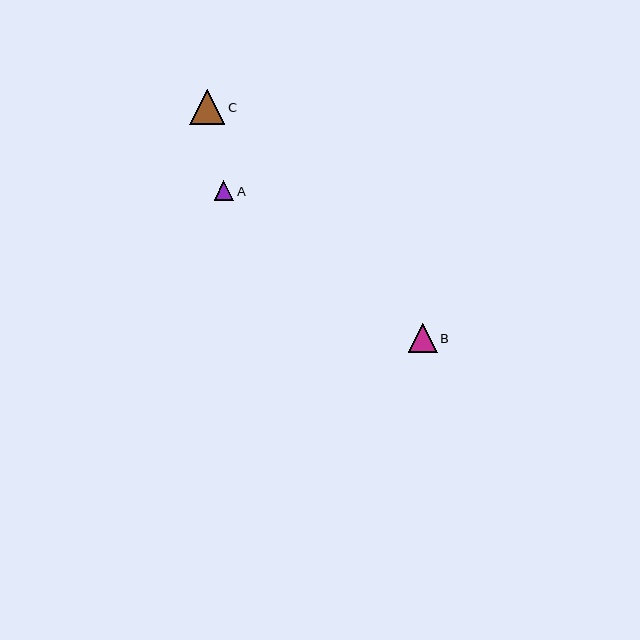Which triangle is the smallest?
Triangle A is the smallest with a size of approximately 19 pixels.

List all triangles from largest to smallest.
From largest to smallest: C, B, A.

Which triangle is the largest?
Triangle C is the largest with a size of approximately 35 pixels.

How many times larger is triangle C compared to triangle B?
Triangle C is approximately 1.2 times the size of triangle B.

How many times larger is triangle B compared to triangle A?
Triangle B is approximately 1.5 times the size of triangle A.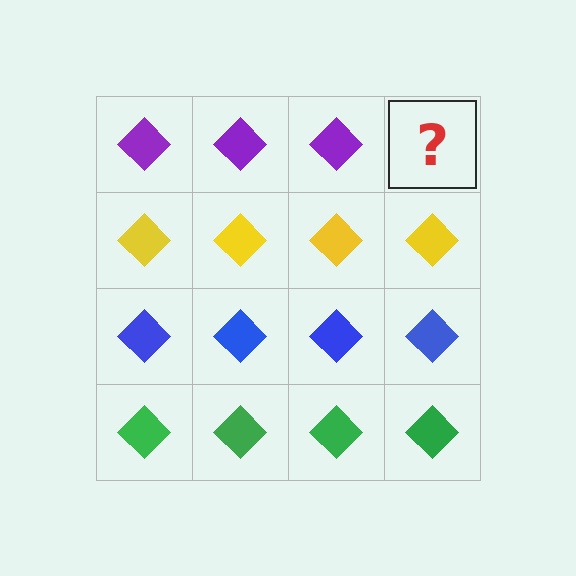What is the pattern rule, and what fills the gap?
The rule is that each row has a consistent color. The gap should be filled with a purple diamond.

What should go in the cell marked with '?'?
The missing cell should contain a purple diamond.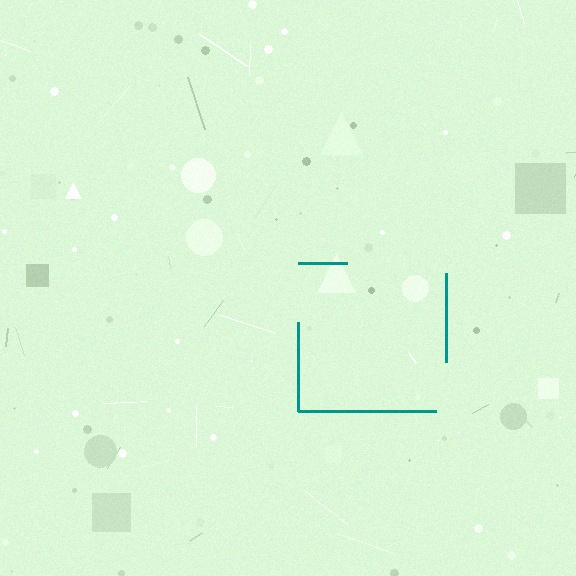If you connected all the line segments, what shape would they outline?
They would outline a square.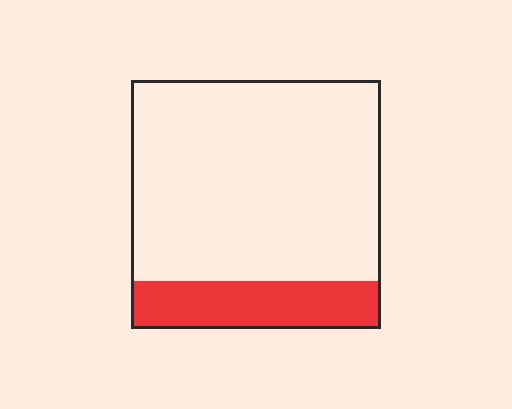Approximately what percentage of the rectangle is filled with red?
Approximately 20%.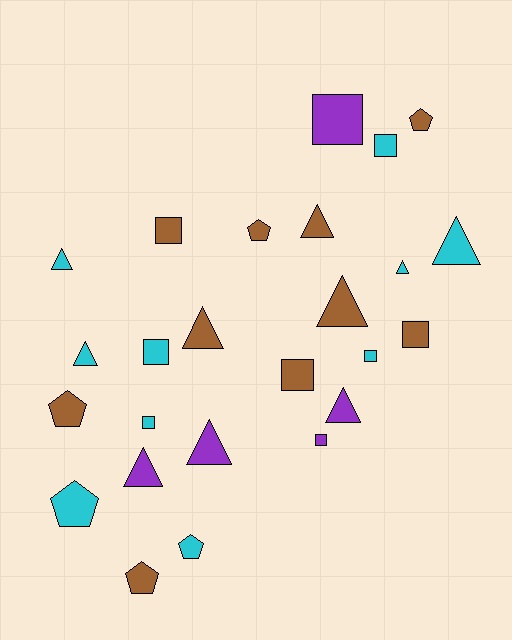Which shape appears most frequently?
Triangle, with 10 objects.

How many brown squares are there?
There are 3 brown squares.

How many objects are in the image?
There are 25 objects.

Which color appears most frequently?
Brown, with 10 objects.